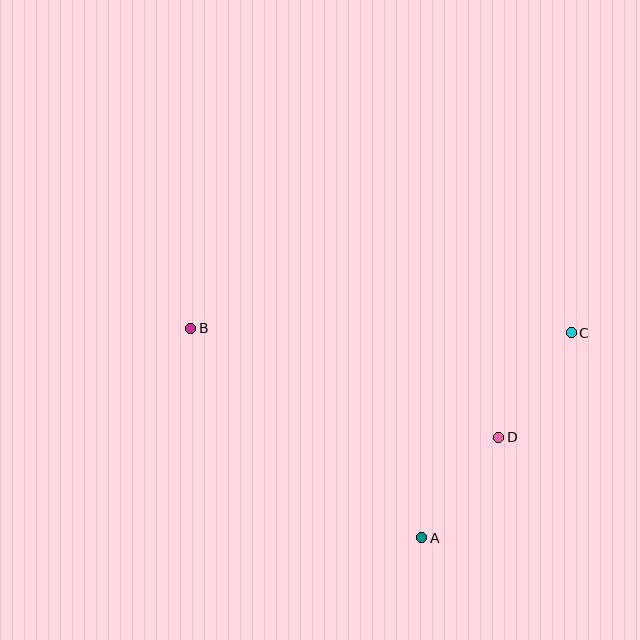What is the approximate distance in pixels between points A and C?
The distance between A and C is approximately 254 pixels.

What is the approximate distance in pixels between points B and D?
The distance between B and D is approximately 327 pixels.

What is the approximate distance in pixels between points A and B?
The distance between A and B is approximately 312 pixels.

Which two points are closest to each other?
Points A and D are closest to each other.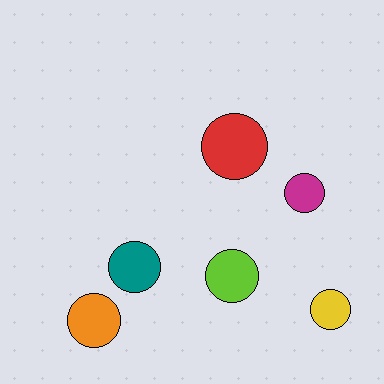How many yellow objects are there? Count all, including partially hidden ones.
There is 1 yellow object.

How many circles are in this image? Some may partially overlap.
There are 6 circles.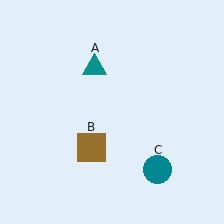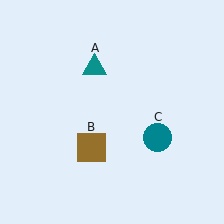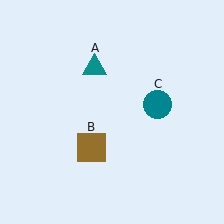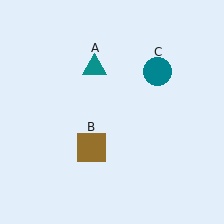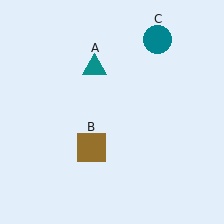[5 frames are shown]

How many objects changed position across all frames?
1 object changed position: teal circle (object C).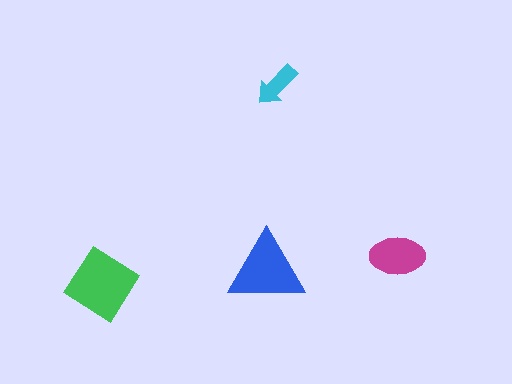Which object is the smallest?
The cyan arrow.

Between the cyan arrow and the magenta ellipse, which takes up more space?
The magenta ellipse.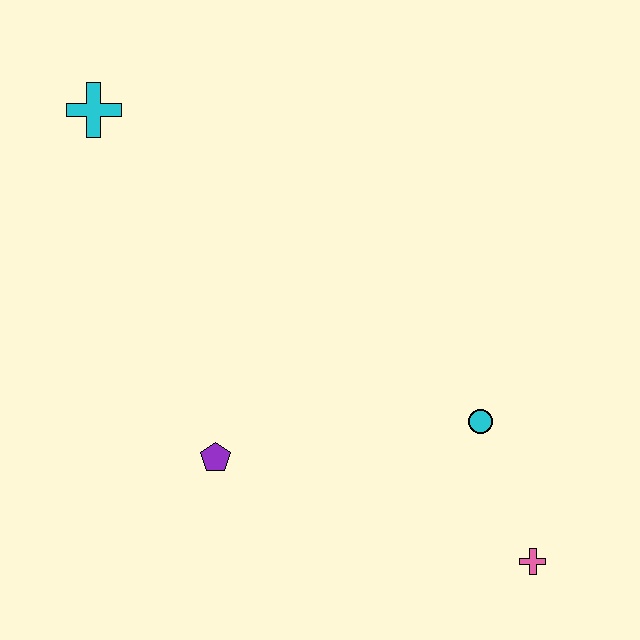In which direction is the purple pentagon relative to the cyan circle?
The purple pentagon is to the left of the cyan circle.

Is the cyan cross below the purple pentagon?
No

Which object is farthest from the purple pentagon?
The cyan cross is farthest from the purple pentagon.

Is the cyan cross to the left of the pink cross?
Yes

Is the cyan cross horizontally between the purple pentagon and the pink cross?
No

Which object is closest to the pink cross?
The cyan circle is closest to the pink cross.